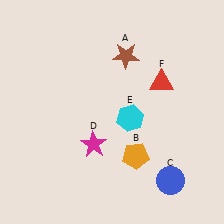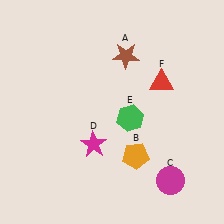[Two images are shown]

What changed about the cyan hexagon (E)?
In Image 1, E is cyan. In Image 2, it changed to green.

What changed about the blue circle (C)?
In Image 1, C is blue. In Image 2, it changed to magenta.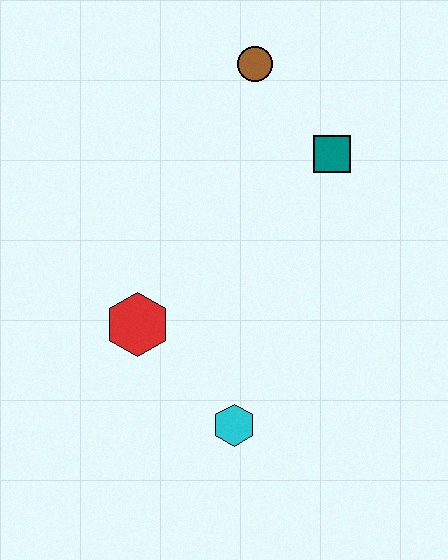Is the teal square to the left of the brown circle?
No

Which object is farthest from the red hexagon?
The brown circle is farthest from the red hexagon.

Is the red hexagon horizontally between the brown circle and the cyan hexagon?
No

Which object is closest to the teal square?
The brown circle is closest to the teal square.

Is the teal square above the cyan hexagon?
Yes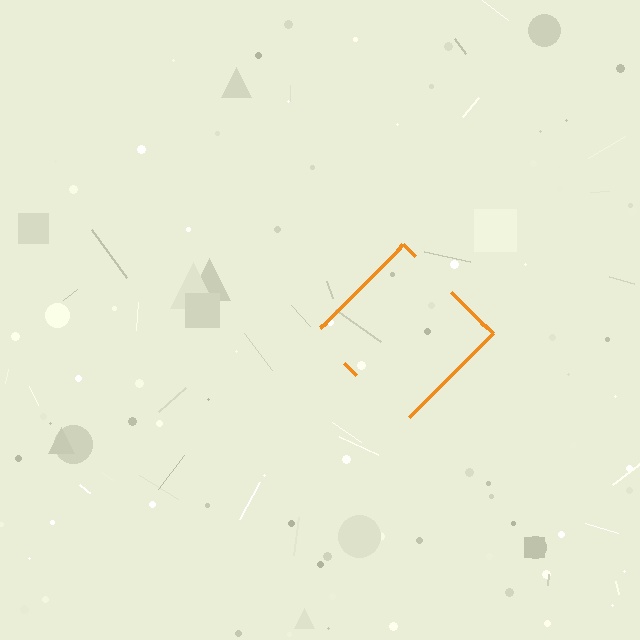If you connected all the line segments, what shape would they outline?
They would outline a diamond.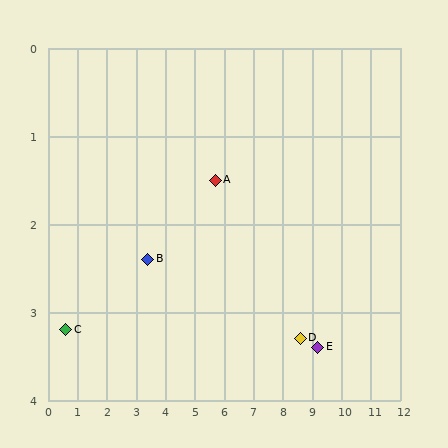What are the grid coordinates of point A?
Point A is at approximately (5.7, 1.5).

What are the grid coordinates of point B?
Point B is at approximately (3.4, 2.4).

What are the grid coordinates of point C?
Point C is at approximately (0.6, 3.2).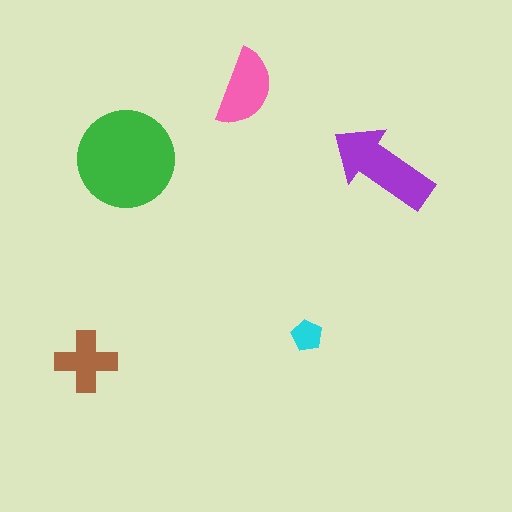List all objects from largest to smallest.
The green circle, the purple arrow, the pink semicircle, the brown cross, the cyan pentagon.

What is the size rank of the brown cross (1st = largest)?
4th.